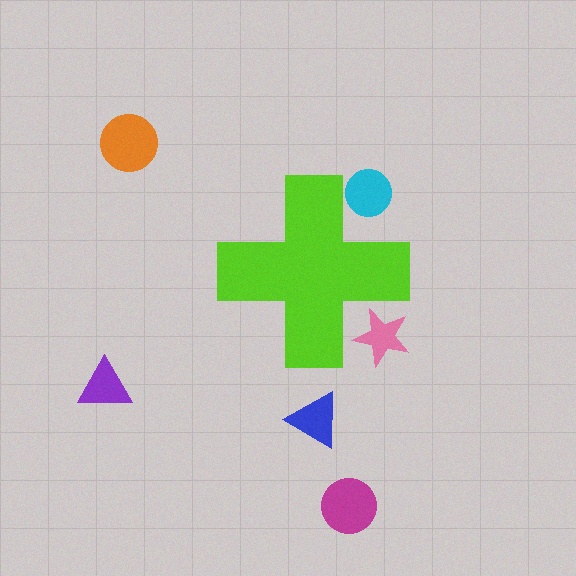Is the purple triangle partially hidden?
No, the purple triangle is fully visible.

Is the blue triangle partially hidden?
No, the blue triangle is fully visible.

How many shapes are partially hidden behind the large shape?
2 shapes are partially hidden.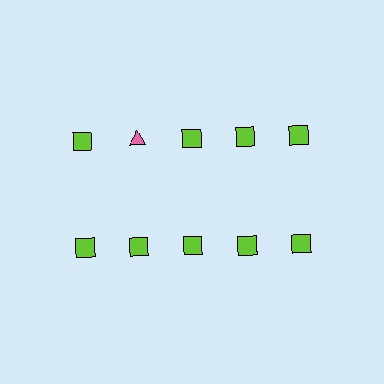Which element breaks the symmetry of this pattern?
The pink triangle in the top row, second from left column breaks the symmetry. All other shapes are lime squares.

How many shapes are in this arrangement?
There are 10 shapes arranged in a grid pattern.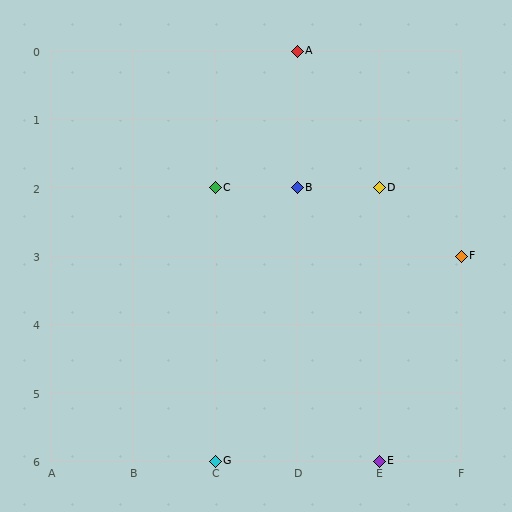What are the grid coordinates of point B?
Point B is at grid coordinates (D, 2).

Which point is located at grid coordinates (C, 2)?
Point C is at (C, 2).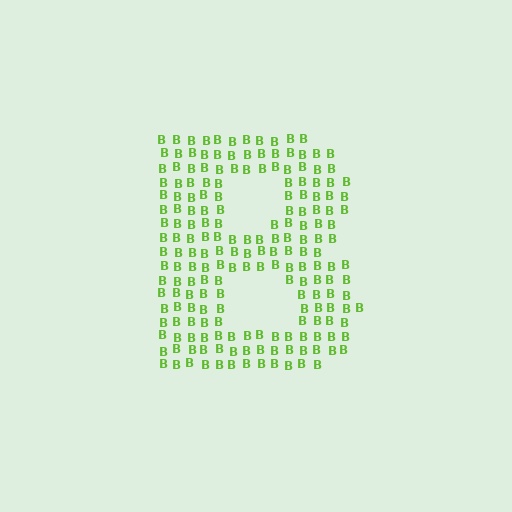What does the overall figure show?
The overall figure shows the letter B.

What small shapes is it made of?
It is made of small letter B's.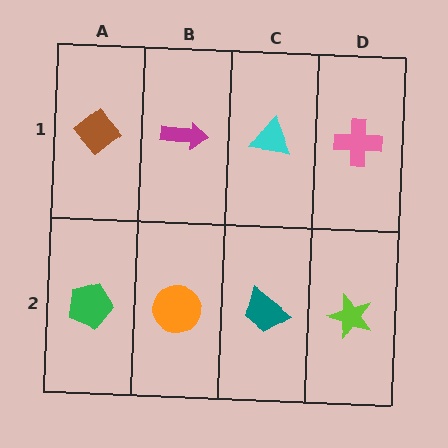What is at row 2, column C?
A teal trapezoid.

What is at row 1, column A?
A brown diamond.